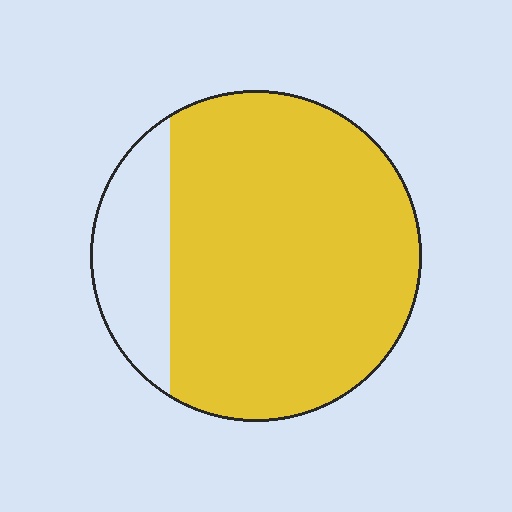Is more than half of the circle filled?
Yes.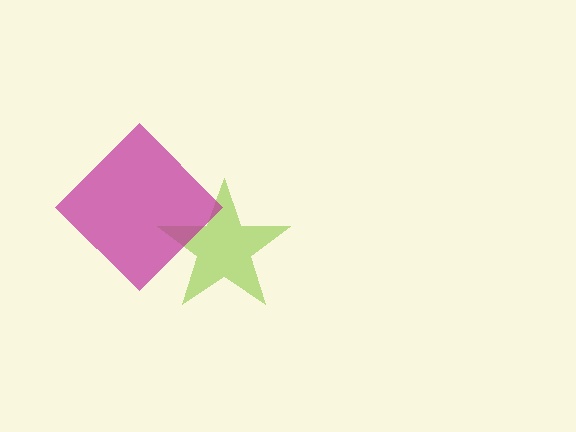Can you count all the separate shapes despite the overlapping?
Yes, there are 2 separate shapes.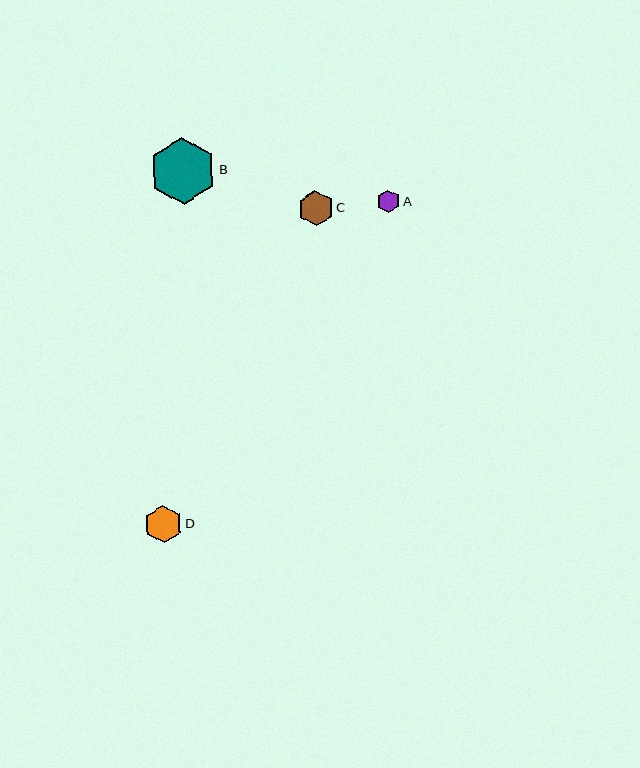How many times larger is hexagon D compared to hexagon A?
Hexagon D is approximately 1.7 times the size of hexagon A.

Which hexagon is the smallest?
Hexagon A is the smallest with a size of approximately 22 pixels.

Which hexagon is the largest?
Hexagon B is the largest with a size of approximately 67 pixels.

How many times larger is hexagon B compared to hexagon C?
Hexagon B is approximately 1.9 times the size of hexagon C.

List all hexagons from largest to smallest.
From largest to smallest: B, D, C, A.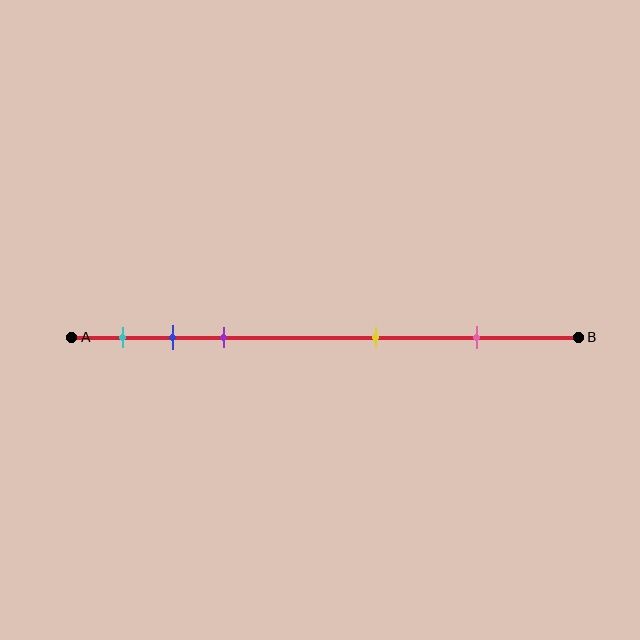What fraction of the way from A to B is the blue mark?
The blue mark is approximately 20% (0.2) of the way from A to B.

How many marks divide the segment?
There are 5 marks dividing the segment.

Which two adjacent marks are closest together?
The blue and purple marks are the closest adjacent pair.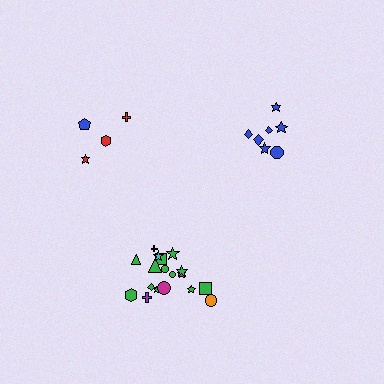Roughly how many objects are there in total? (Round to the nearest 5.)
Roughly 30 objects in total.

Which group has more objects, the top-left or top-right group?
The top-right group.